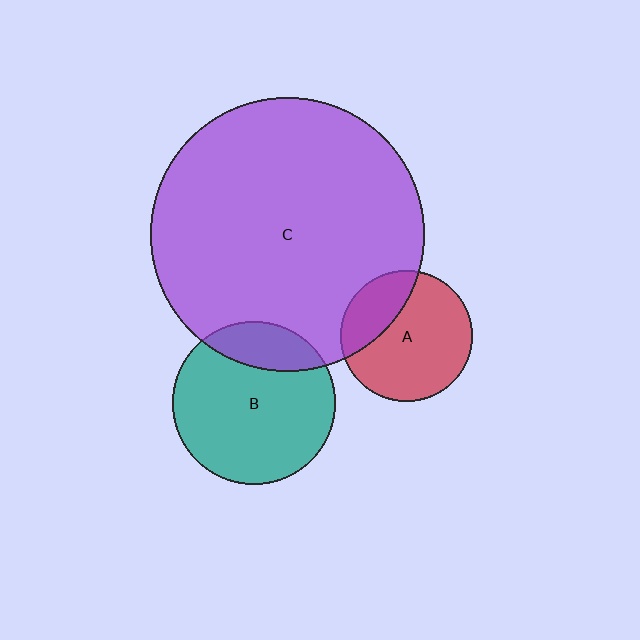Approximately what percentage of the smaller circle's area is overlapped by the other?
Approximately 20%.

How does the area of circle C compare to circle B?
Approximately 2.8 times.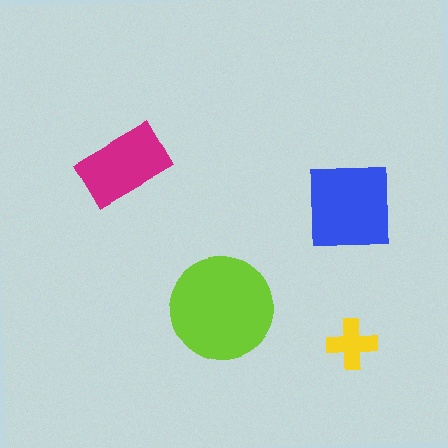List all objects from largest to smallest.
The lime circle, the blue square, the magenta rectangle, the yellow cross.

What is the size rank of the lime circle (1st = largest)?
1st.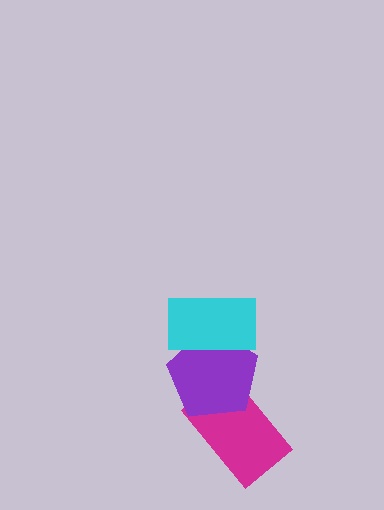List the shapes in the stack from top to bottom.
From top to bottom: the cyan rectangle, the purple pentagon, the magenta rectangle.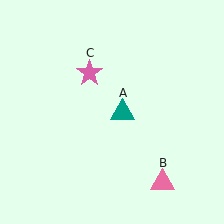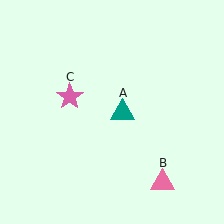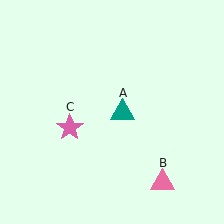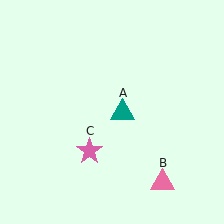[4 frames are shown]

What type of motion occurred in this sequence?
The pink star (object C) rotated counterclockwise around the center of the scene.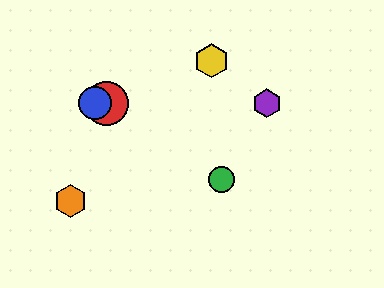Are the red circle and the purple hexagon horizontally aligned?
Yes, both are at y≈103.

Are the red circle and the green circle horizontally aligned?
No, the red circle is at y≈103 and the green circle is at y≈180.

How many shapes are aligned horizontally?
3 shapes (the red circle, the blue circle, the purple hexagon) are aligned horizontally.